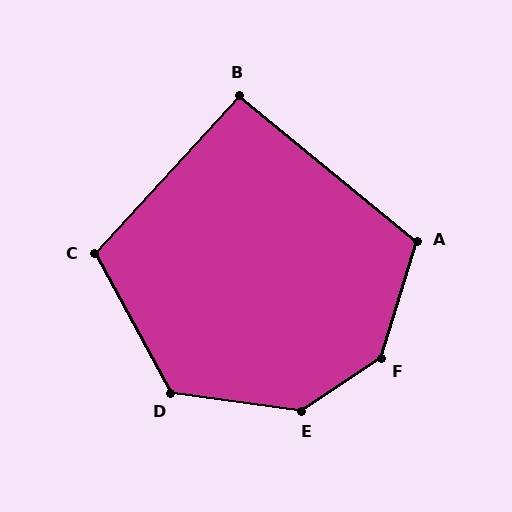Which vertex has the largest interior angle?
F, at approximately 141 degrees.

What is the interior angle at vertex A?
Approximately 112 degrees (obtuse).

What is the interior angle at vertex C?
Approximately 109 degrees (obtuse).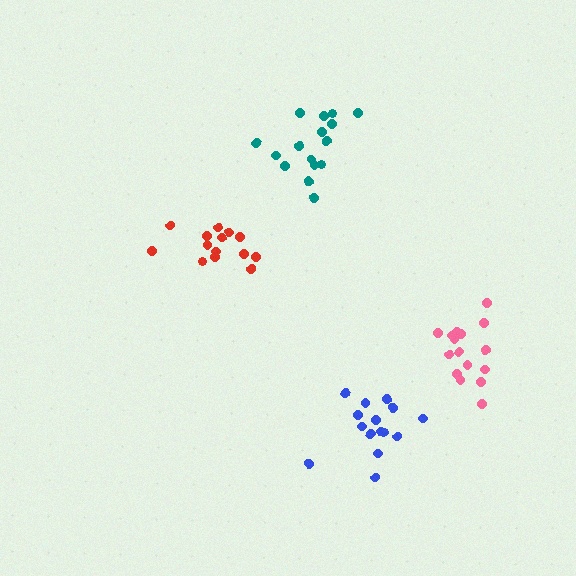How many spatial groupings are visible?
There are 4 spatial groupings.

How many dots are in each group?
Group 1: 16 dots, Group 2: 15 dots, Group 3: 14 dots, Group 4: 16 dots (61 total).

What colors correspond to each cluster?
The clusters are colored: pink, blue, red, teal.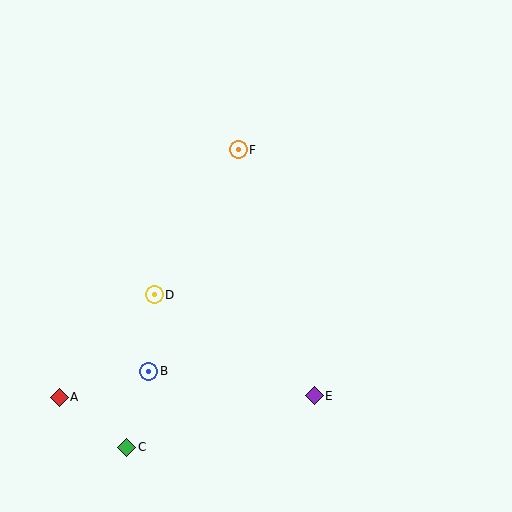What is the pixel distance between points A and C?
The distance between A and C is 84 pixels.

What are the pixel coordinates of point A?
Point A is at (59, 397).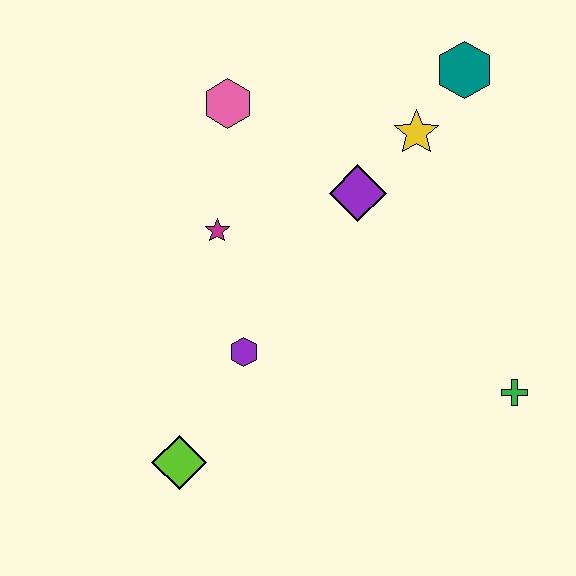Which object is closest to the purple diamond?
The yellow star is closest to the purple diamond.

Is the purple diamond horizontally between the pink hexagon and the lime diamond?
No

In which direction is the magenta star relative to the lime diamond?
The magenta star is above the lime diamond.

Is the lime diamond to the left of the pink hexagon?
Yes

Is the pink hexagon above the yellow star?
Yes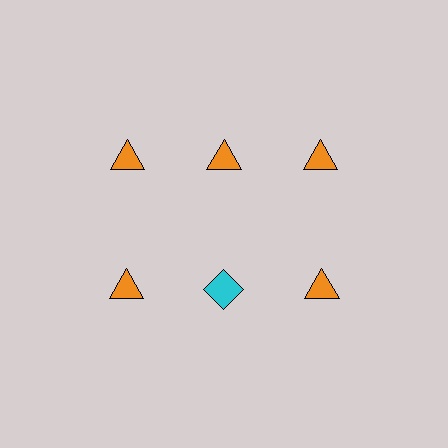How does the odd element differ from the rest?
It differs in both color (cyan instead of orange) and shape (diamond instead of triangle).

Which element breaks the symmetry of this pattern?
The cyan diamond in the second row, second from left column breaks the symmetry. All other shapes are orange triangles.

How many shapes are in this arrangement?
There are 6 shapes arranged in a grid pattern.